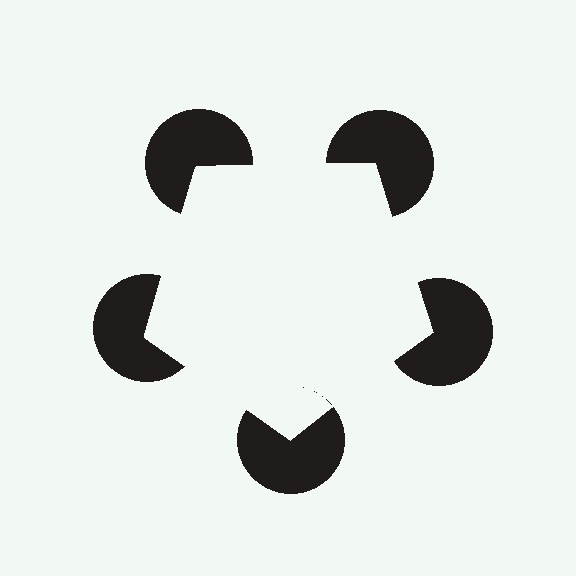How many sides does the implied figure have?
5 sides.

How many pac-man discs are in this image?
There are 5 — one at each vertex of the illusory pentagon.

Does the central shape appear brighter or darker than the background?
It typically appears slightly brighter than the background, even though no actual brightness change is drawn.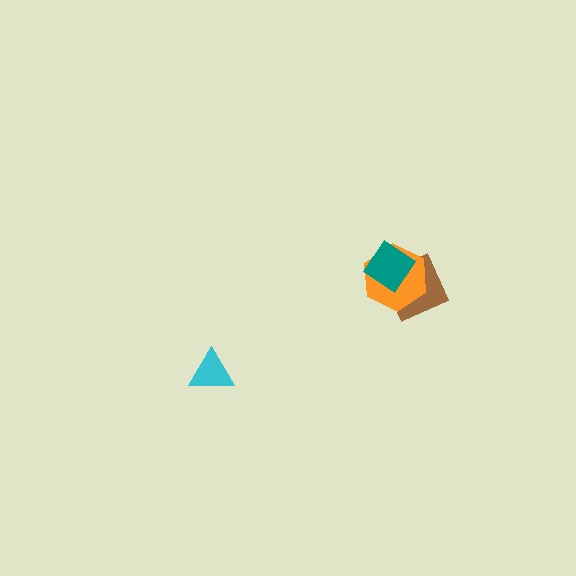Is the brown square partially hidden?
Yes, it is partially covered by another shape.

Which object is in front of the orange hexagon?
The teal diamond is in front of the orange hexagon.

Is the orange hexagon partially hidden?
Yes, it is partially covered by another shape.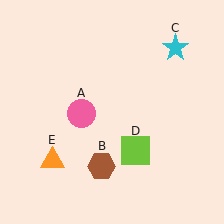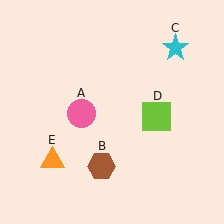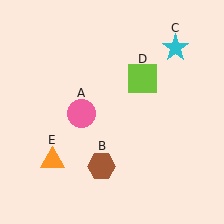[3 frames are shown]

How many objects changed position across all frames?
1 object changed position: lime square (object D).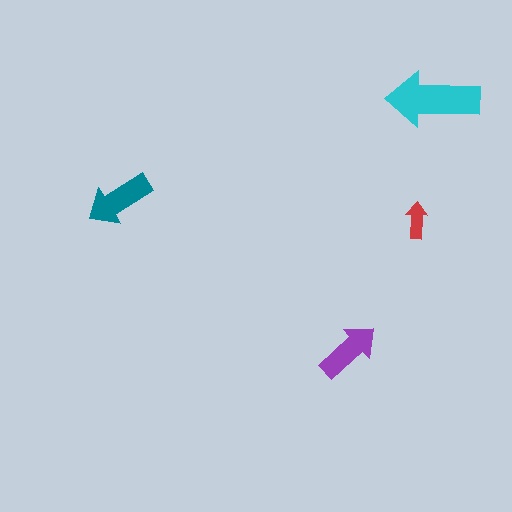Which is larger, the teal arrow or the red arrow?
The teal one.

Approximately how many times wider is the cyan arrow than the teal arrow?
About 1.5 times wider.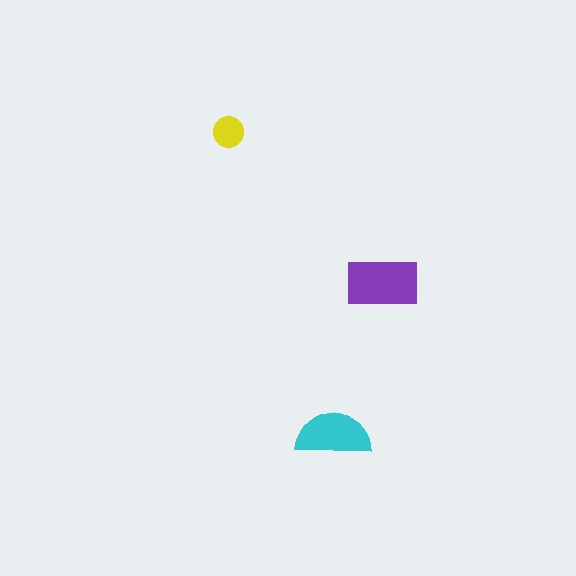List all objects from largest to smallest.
The purple rectangle, the cyan semicircle, the yellow circle.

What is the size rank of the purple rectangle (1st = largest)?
1st.